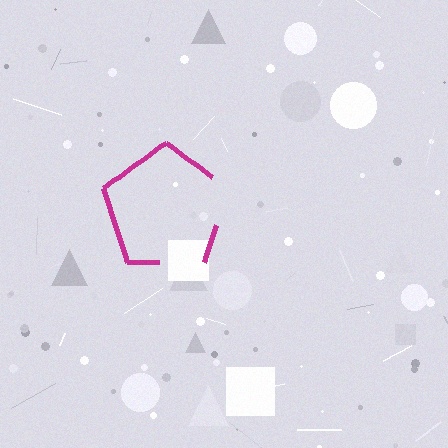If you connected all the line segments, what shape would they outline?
They would outline a pentagon.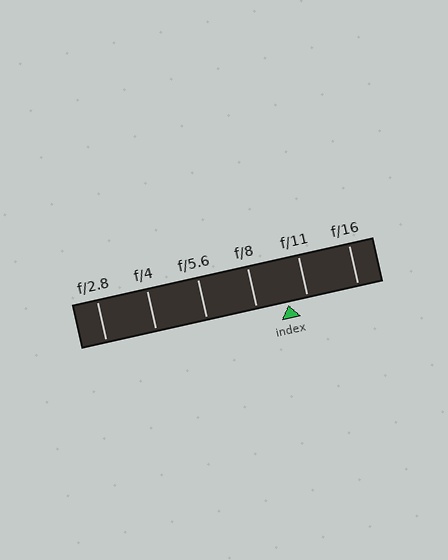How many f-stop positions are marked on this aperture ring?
There are 6 f-stop positions marked.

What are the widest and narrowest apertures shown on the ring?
The widest aperture shown is f/2.8 and the narrowest is f/16.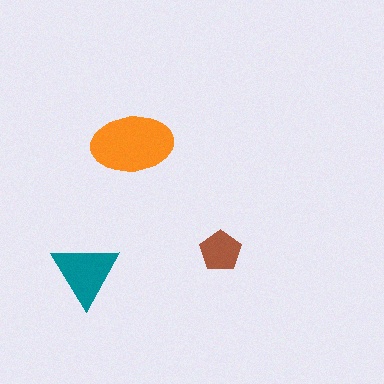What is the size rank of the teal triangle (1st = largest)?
2nd.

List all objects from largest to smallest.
The orange ellipse, the teal triangle, the brown pentagon.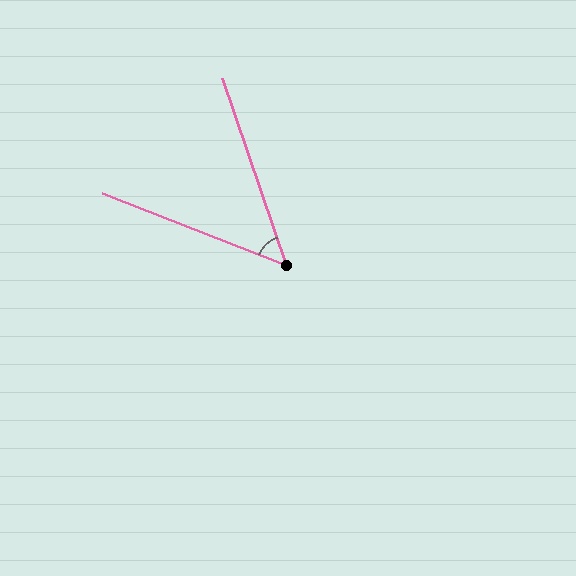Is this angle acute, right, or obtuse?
It is acute.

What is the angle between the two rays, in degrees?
Approximately 50 degrees.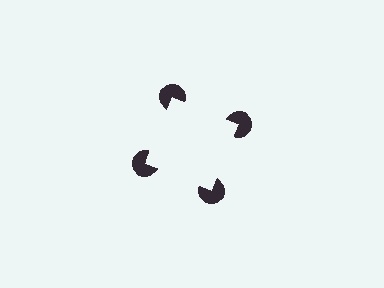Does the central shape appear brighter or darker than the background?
It typically appears slightly brighter than the background, even though no actual brightness change is drawn.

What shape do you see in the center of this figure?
An illusory square — its edges are inferred from the aligned wedge cuts in the pac-man discs, not physically drawn.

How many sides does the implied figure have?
4 sides.